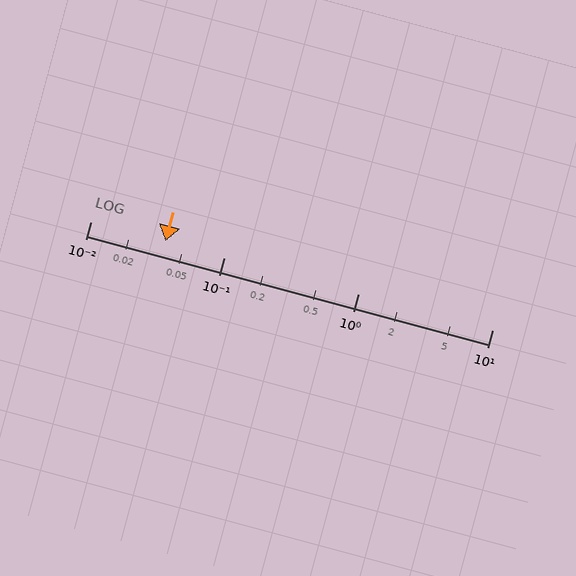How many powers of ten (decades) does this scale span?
The scale spans 3 decades, from 0.01 to 10.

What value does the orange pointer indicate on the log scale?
The pointer indicates approximately 0.036.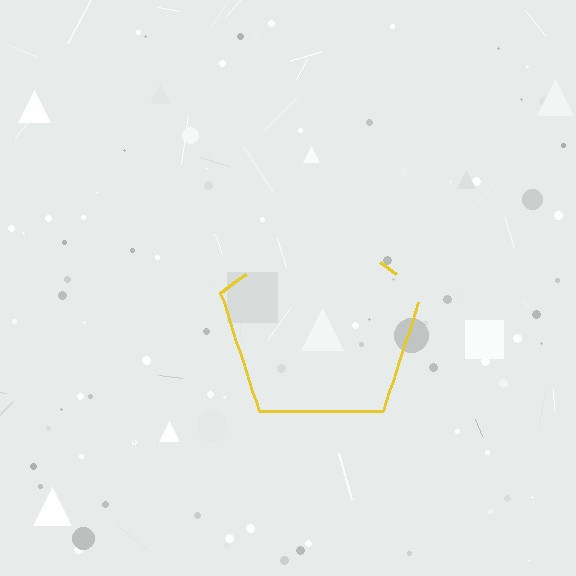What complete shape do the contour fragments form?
The contour fragments form a pentagon.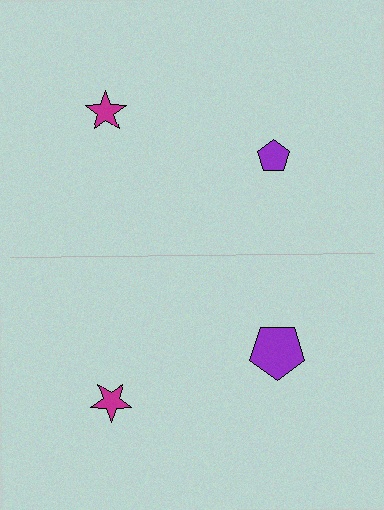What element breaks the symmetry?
The purple pentagon on the bottom side has a different size than its mirror counterpart.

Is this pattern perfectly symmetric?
No, the pattern is not perfectly symmetric. The purple pentagon on the bottom side has a different size than its mirror counterpart.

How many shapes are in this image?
There are 4 shapes in this image.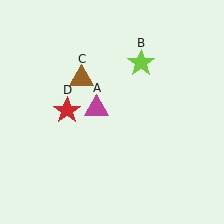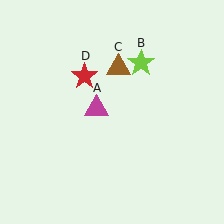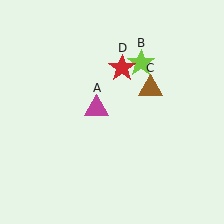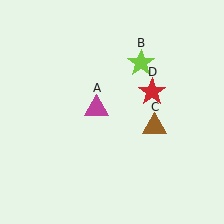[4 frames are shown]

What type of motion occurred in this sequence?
The brown triangle (object C), red star (object D) rotated clockwise around the center of the scene.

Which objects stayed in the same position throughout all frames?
Magenta triangle (object A) and lime star (object B) remained stationary.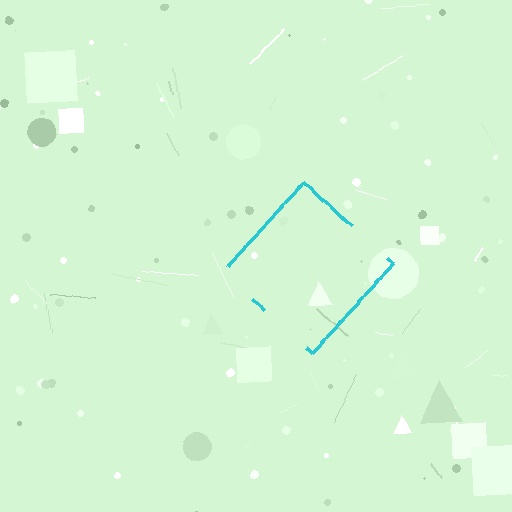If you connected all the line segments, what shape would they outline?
They would outline a diamond.